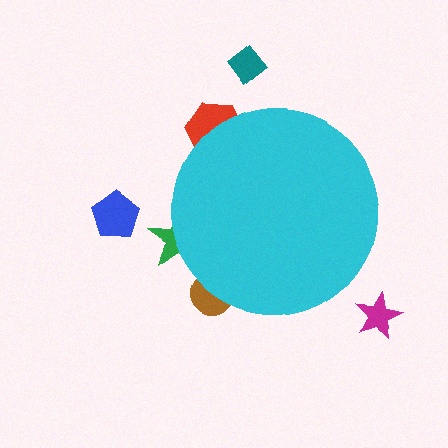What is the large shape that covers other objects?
A cyan circle.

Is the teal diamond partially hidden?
No, the teal diamond is fully visible.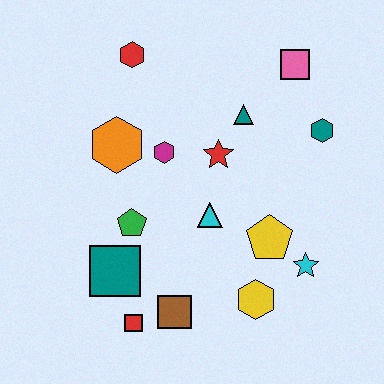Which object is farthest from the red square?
The pink square is farthest from the red square.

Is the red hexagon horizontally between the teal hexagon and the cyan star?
No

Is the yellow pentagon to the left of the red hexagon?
No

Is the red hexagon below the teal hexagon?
No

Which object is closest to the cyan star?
The yellow pentagon is closest to the cyan star.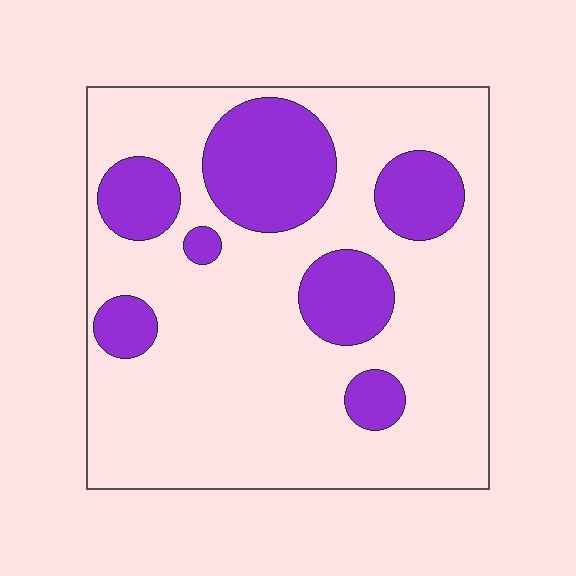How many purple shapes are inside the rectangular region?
7.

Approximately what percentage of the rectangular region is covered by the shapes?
Approximately 25%.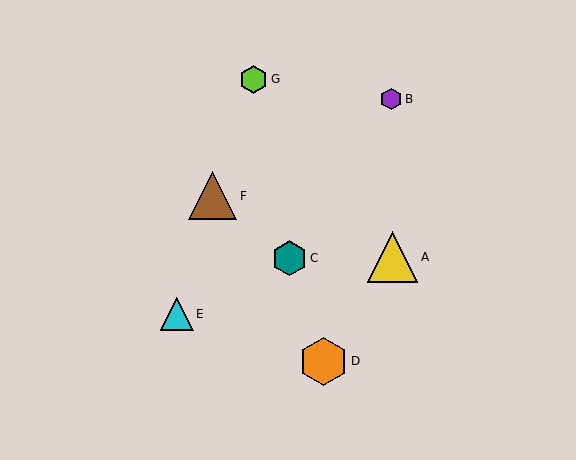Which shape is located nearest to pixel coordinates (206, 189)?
The brown triangle (labeled F) at (213, 196) is nearest to that location.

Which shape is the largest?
The yellow triangle (labeled A) is the largest.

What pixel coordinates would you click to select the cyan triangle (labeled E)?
Click at (177, 314) to select the cyan triangle E.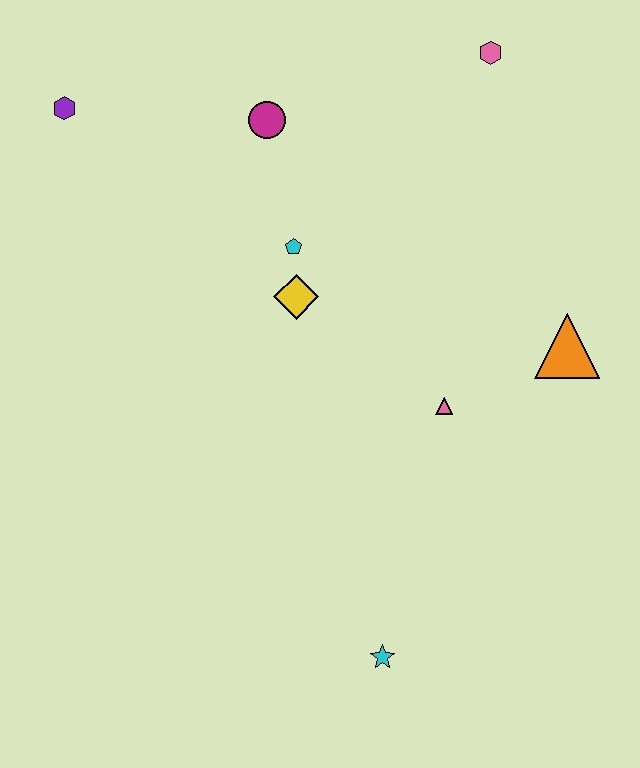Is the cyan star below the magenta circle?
Yes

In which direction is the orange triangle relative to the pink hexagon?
The orange triangle is below the pink hexagon.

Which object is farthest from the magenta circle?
The cyan star is farthest from the magenta circle.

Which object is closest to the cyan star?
The pink triangle is closest to the cyan star.